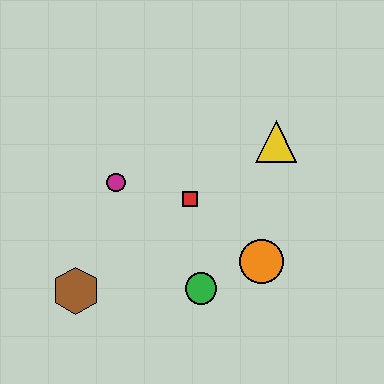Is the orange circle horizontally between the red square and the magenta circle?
No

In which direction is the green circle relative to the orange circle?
The green circle is to the left of the orange circle.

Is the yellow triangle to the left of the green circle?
No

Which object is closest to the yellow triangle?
The red square is closest to the yellow triangle.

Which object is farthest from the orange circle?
The brown hexagon is farthest from the orange circle.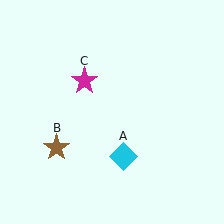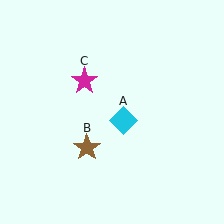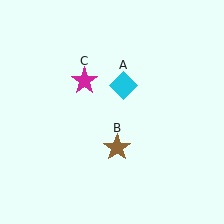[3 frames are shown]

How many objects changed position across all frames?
2 objects changed position: cyan diamond (object A), brown star (object B).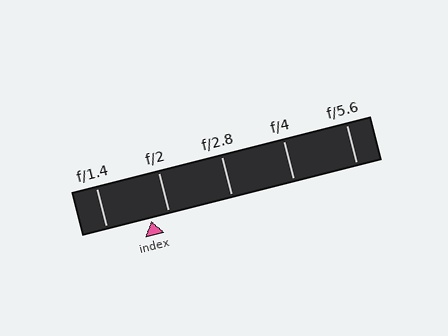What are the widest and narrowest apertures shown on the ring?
The widest aperture shown is f/1.4 and the narrowest is f/5.6.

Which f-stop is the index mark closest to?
The index mark is closest to f/2.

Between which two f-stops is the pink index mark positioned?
The index mark is between f/1.4 and f/2.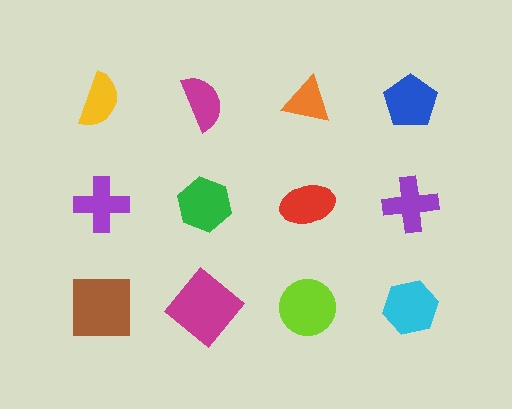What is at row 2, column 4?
A purple cross.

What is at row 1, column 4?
A blue pentagon.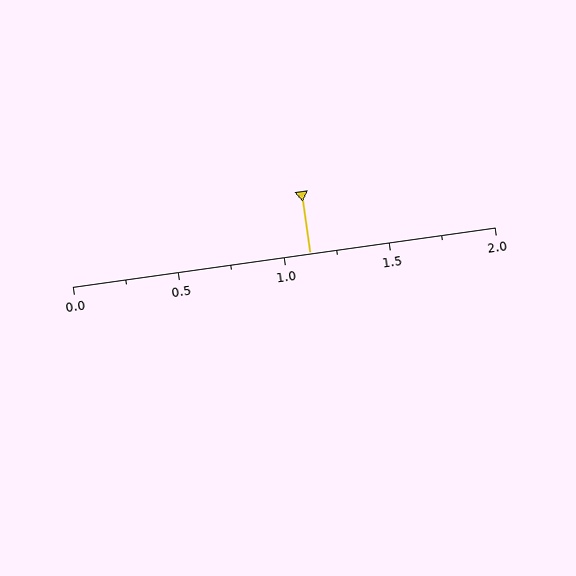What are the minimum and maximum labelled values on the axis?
The axis runs from 0.0 to 2.0.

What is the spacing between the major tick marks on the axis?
The major ticks are spaced 0.5 apart.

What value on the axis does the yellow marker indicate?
The marker indicates approximately 1.12.